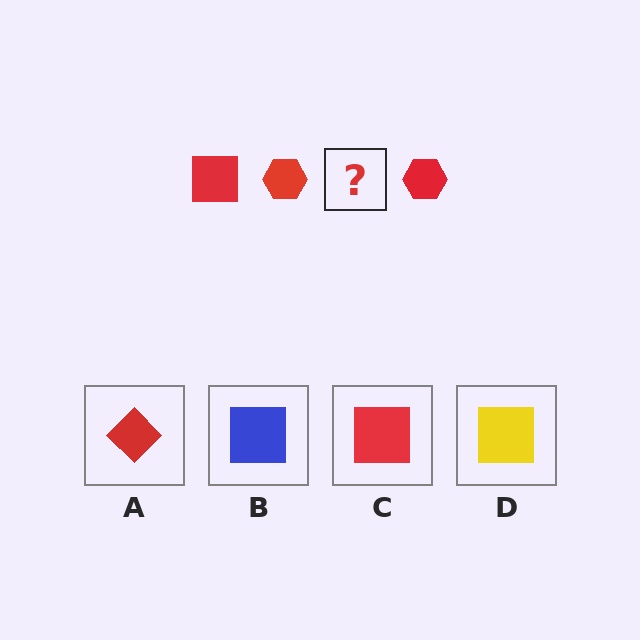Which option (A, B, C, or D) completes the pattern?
C.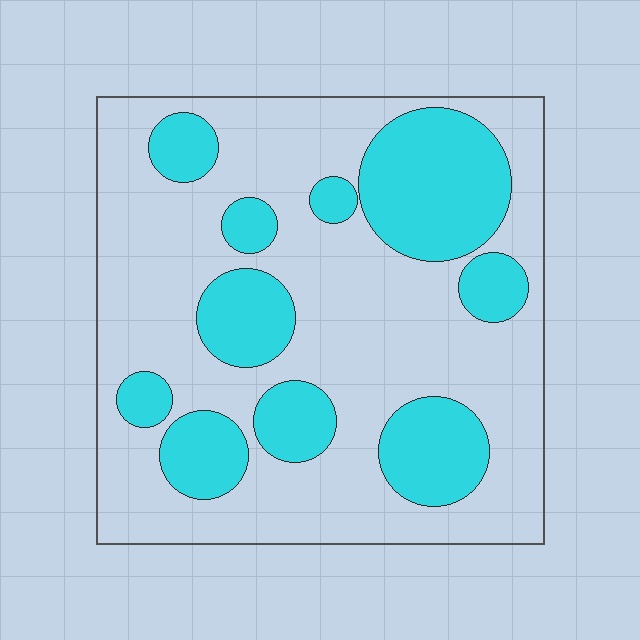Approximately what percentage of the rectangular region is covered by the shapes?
Approximately 30%.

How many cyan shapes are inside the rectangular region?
10.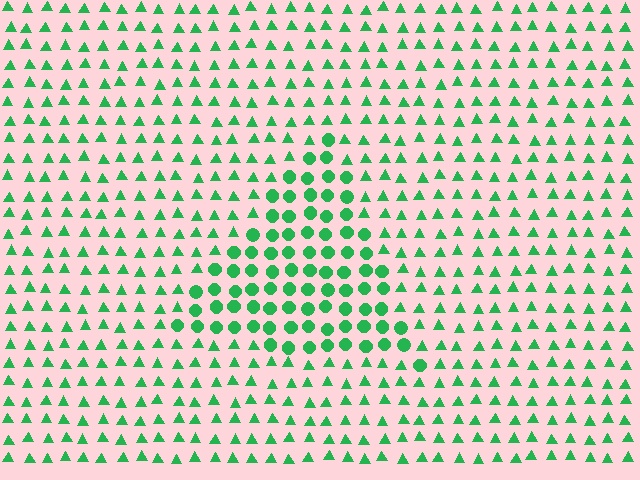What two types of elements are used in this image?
The image uses circles inside the triangle region and triangles outside it.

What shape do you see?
I see a triangle.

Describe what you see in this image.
The image is filled with small green elements arranged in a uniform grid. A triangle-shaped region contains circles, while the surrounding area contains triangles. The boundary is defined purely by the change in element shape.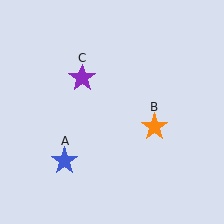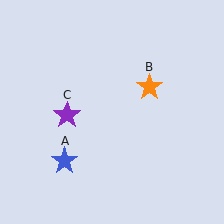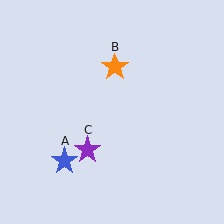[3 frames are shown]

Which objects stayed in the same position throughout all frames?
Blue star (object A) remained stationary.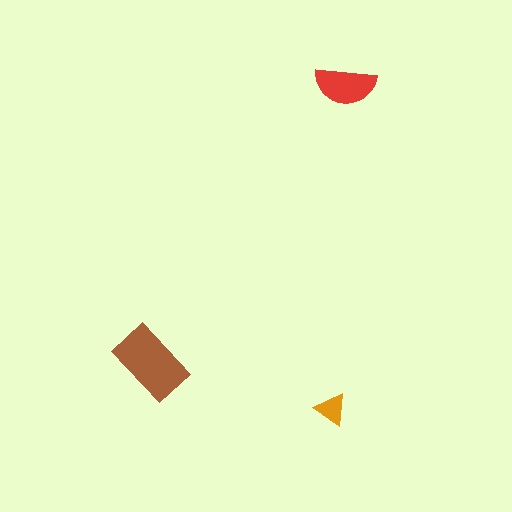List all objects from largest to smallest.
The brown rectangle, the red semicircle, the orange triangle.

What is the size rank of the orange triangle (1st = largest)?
3rd.